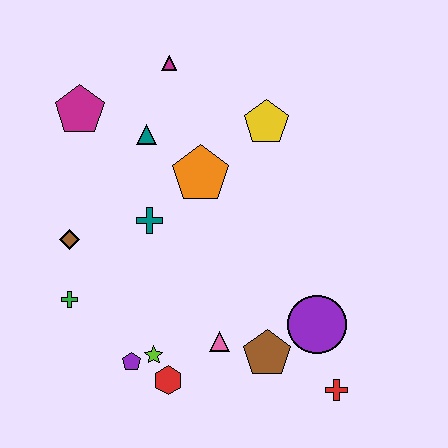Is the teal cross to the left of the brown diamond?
No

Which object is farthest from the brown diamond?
The red cross is farthest from the brown diamond.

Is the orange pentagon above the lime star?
Yes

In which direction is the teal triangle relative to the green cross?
The teal triangle is above the green cross.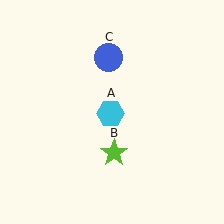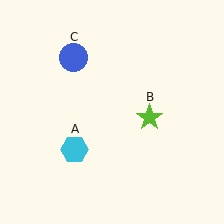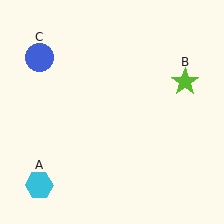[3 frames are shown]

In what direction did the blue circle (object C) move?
The blue circle (object C) moved left.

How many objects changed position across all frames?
3 objects changed position: cyan hexagon (object A), lime star (object B), blue circle (object C).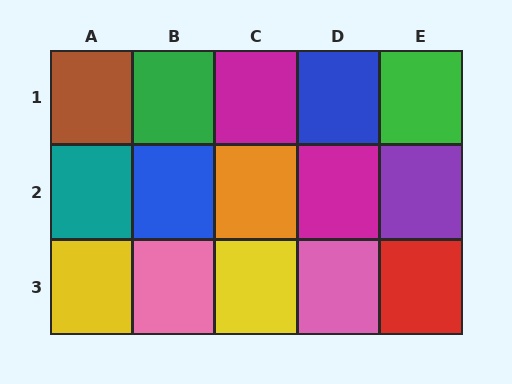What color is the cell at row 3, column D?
Pink.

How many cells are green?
2 cells are green.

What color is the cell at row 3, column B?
Pink.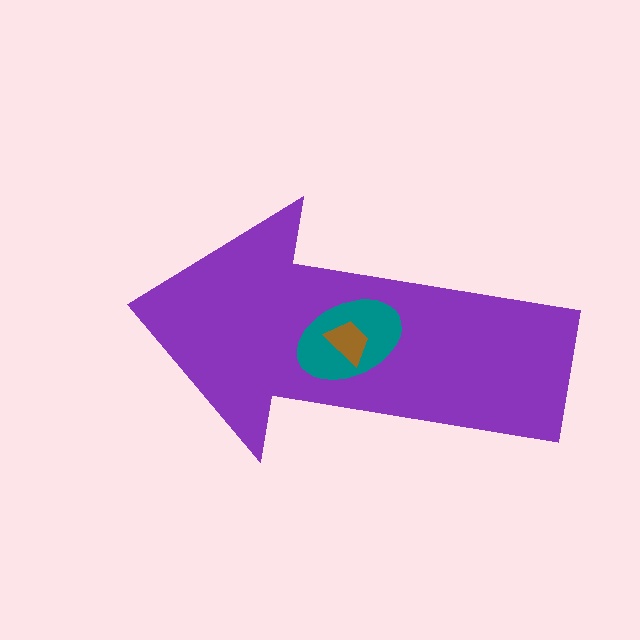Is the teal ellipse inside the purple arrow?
Yes.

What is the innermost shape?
The brown trapezoid.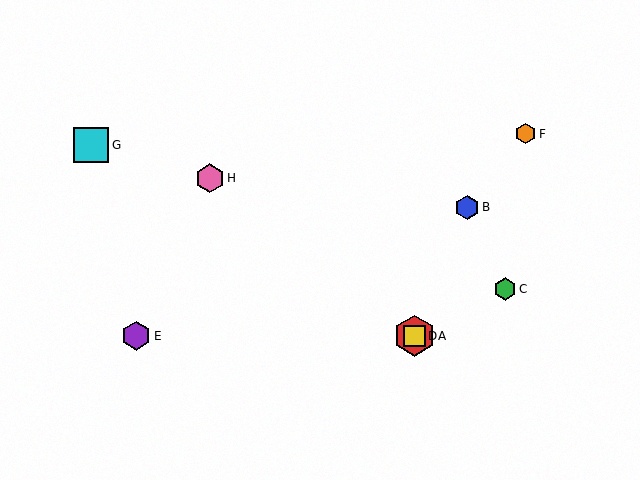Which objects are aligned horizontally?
Objects A, D, E are aligned horizontally.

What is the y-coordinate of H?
Object H is at y≈178.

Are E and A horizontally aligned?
Yes, both are at y≈336.